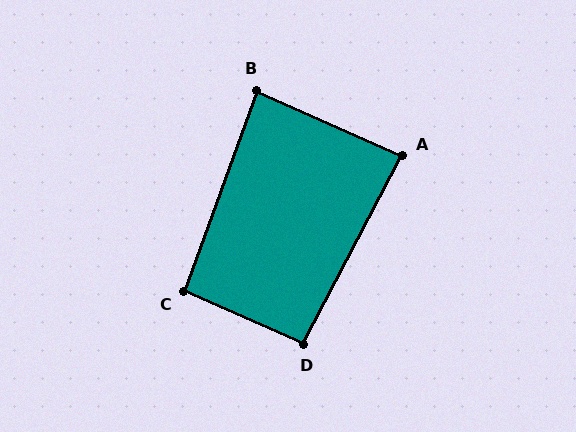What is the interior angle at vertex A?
Approximately 86 degrees (approximately right).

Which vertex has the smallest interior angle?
B, at approximately 86 degrees.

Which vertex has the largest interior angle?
D, at approximately 94 degrees.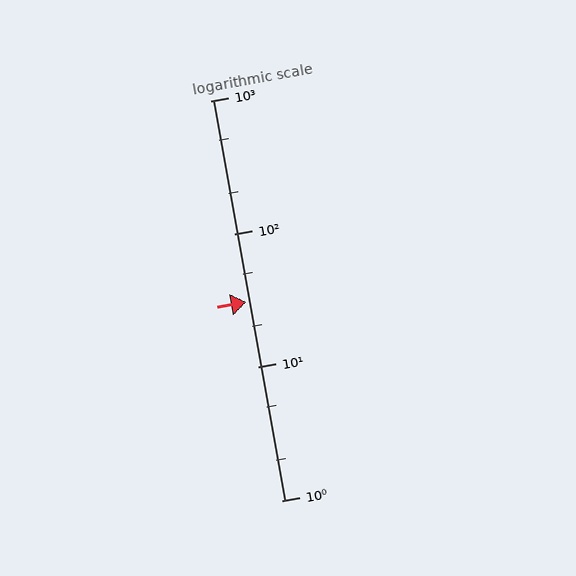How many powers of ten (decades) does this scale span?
The scale spans 3 decades, from 1 to 1000.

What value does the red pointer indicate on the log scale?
The pointer indicates approximately 31.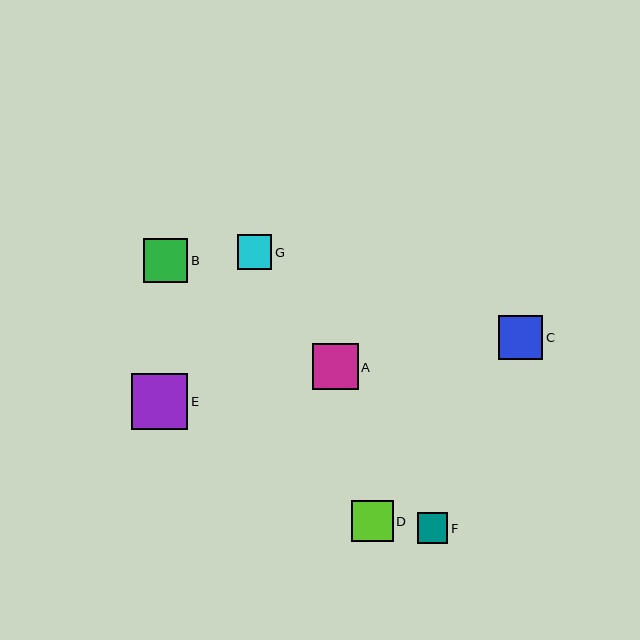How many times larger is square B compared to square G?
Square B is approximately 1.3 times the size of square G.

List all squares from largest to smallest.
From largest to smallest: E, A, B, C, D, G, F.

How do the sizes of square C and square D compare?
Square C and square D are approximately the same size.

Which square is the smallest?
Square F is the smallest with a size of approximately 30 pixels.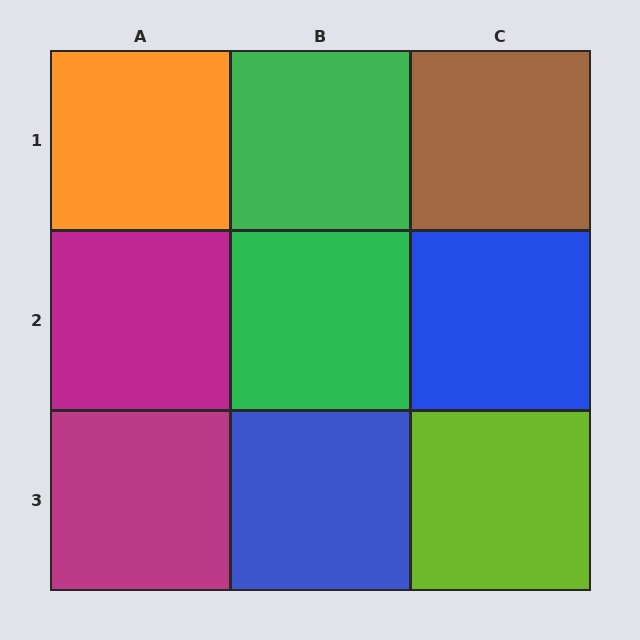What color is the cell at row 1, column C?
Brown.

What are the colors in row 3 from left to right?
Magenta, blue, lime.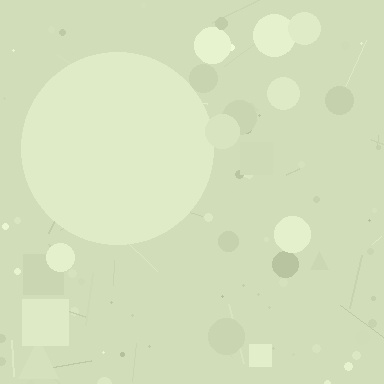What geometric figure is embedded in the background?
A circle is embedded in the background.